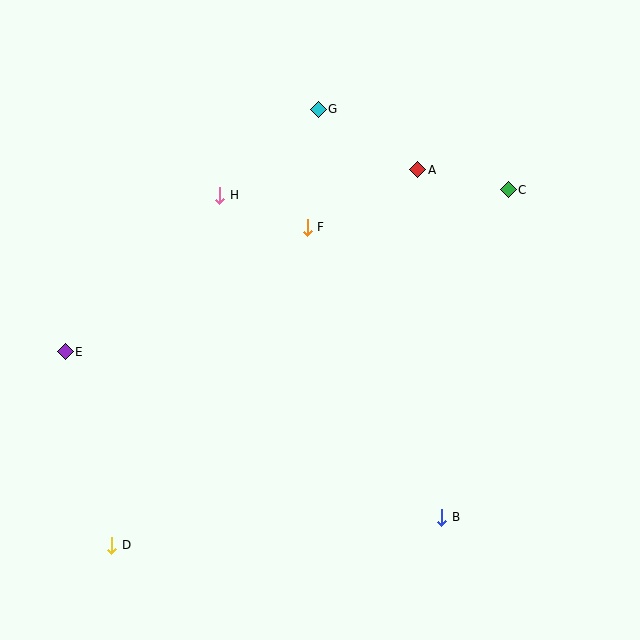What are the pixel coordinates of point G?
Point G is at (318, 109).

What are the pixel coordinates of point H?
Point H is at (220, 195).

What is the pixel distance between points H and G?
The distance between H and G is 131 pixels.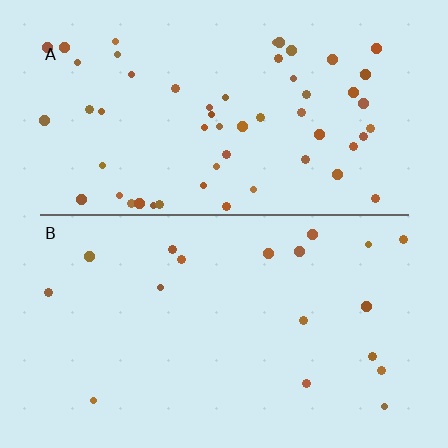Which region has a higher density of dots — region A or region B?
A (the top).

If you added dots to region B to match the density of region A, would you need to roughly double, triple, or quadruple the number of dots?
Approximately triple.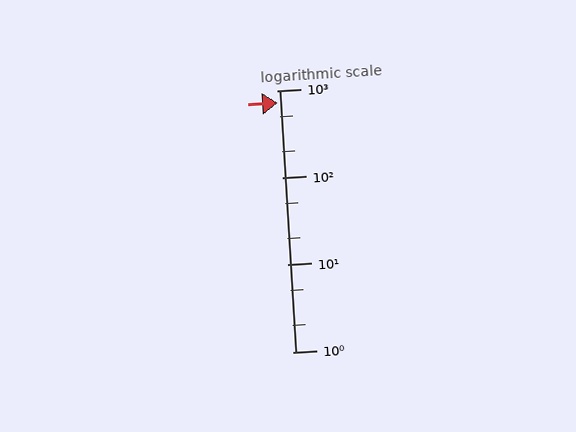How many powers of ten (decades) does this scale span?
The scale spans 3 decades, from 1 to 1000.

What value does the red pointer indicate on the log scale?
The pointer indicates approximately 710.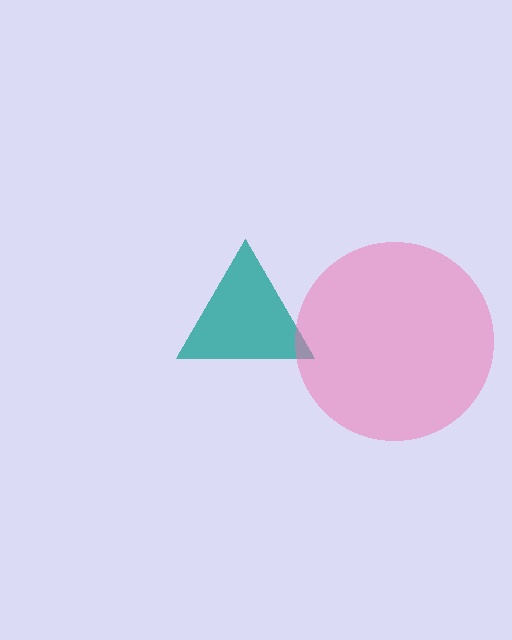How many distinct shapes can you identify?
There are 2 distinct shapes: a teal triangle, a pink circle.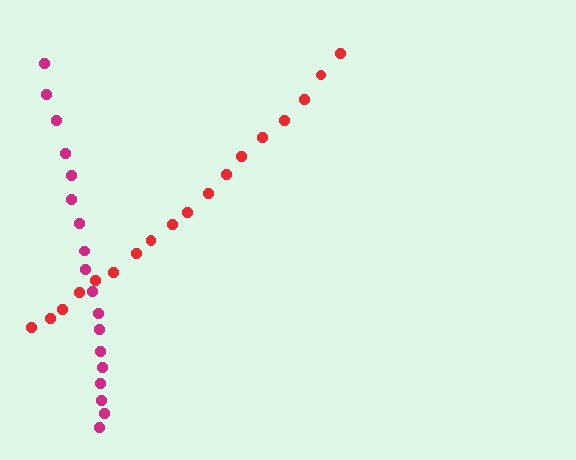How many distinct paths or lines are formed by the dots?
There are 2 distinct paths.